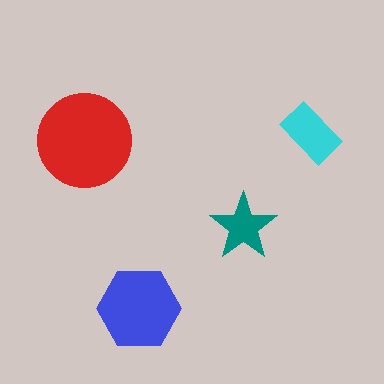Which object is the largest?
The red circle.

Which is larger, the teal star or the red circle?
The red circle.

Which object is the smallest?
The teal star.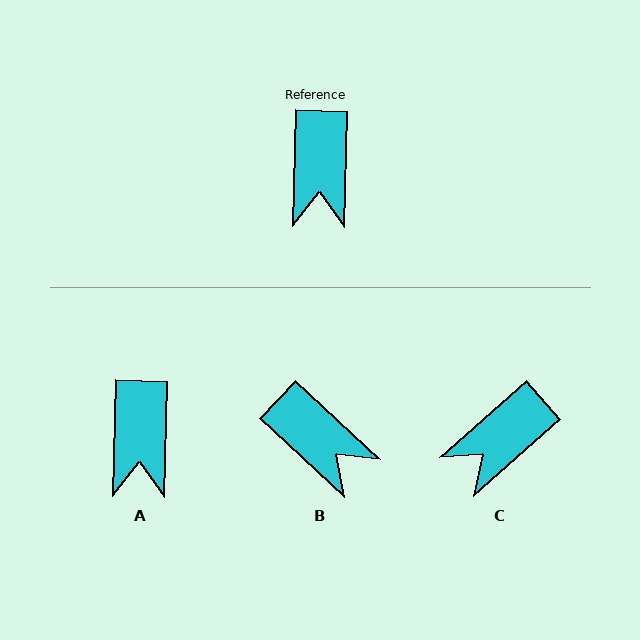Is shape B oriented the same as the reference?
No, it is off by about 48 degrees.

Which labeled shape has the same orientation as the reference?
A.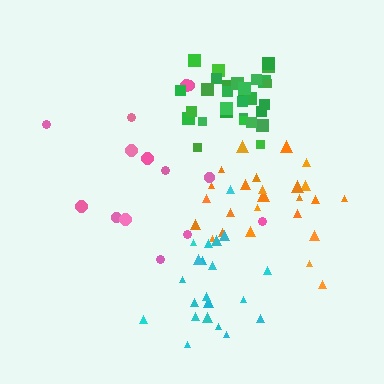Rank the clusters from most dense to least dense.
green, orange, cyan, pink.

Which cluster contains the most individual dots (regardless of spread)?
Green (30).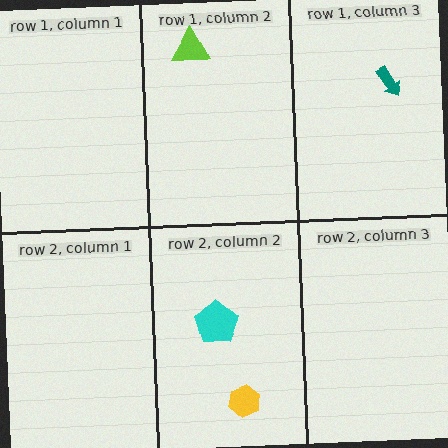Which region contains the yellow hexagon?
The row 2, column 2 region.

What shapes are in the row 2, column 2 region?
The yellow hexagon, the cyan pentagon.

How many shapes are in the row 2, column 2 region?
2.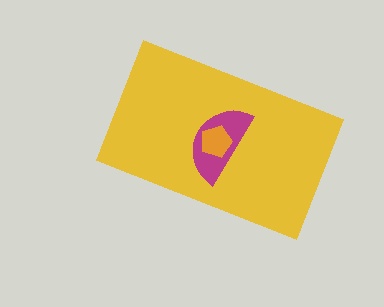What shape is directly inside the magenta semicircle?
The orange pentagon.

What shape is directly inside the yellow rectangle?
The magenta semicircle.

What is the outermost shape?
The yellow rectangle.